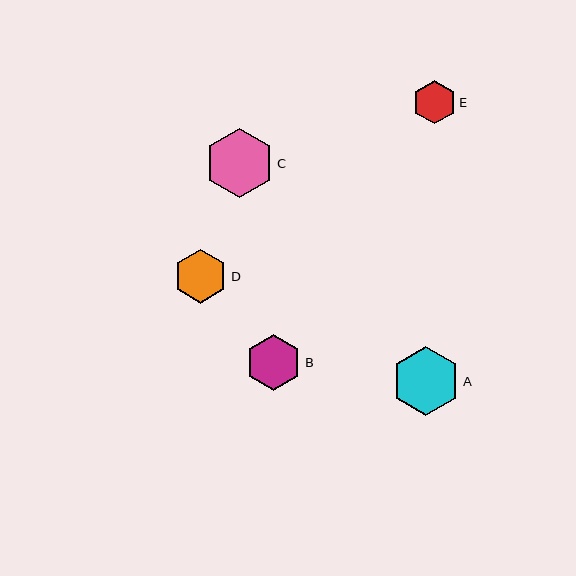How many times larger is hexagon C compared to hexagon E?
Hexagon C is approximately 1.6 times the size of hexagon E.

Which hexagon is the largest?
Hexagon C is the largest with a size of approximately 69 pixels.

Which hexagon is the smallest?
Hexagon E is the smallest with a size of approximately 43 pixels.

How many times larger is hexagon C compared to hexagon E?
Hexagon C is approximately 1.6 times the size of hexagon E.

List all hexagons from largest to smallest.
From largest to smallest: C, A, B, D, E.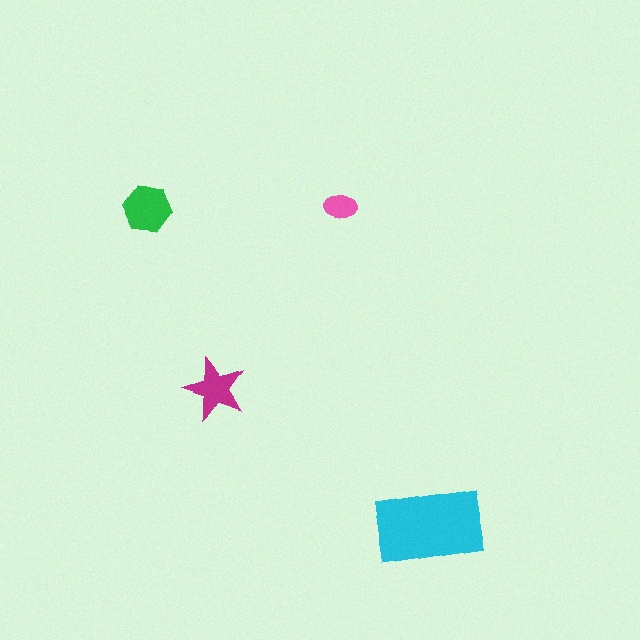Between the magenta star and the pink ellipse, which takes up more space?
The magenta star.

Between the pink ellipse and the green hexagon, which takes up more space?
The green hexagon.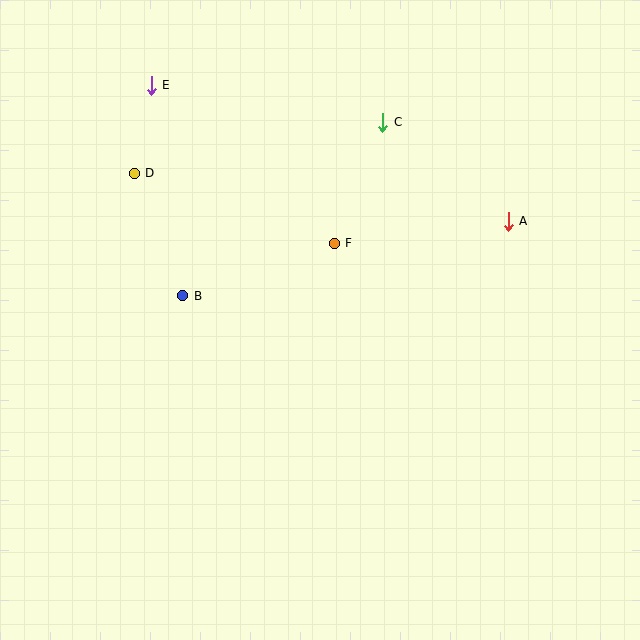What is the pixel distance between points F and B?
The distance between F and B is 160 pixels.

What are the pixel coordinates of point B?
Point B is at (183, 296).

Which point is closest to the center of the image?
Point F at (334, 243) is closest to the center.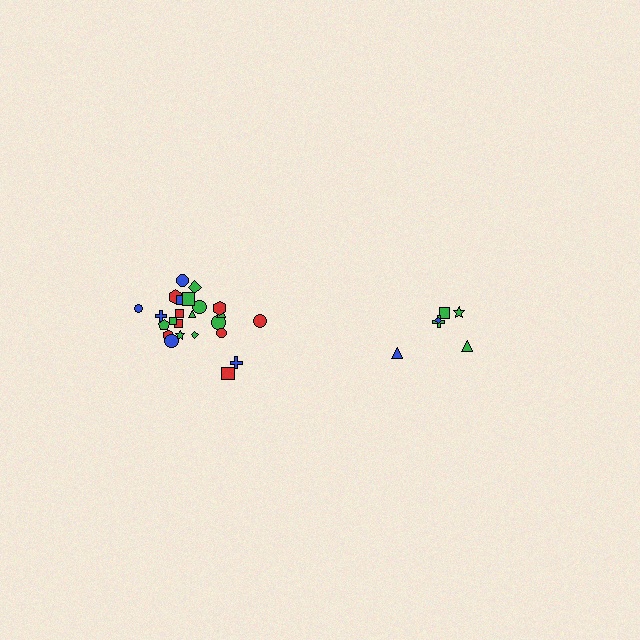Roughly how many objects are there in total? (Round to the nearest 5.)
Roughly 30 objects in total.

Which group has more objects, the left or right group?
The left group.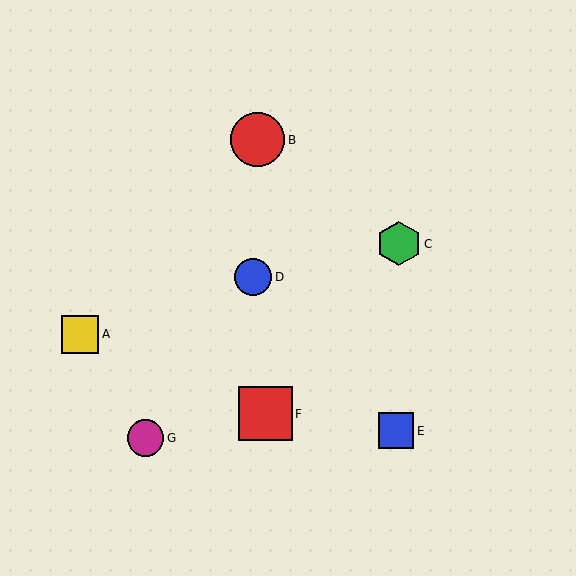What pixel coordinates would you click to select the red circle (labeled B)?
Click at (258, 140) to select the red circle B.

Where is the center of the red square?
The center of the red square is at (265, 414).